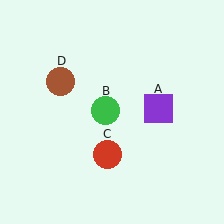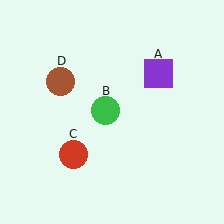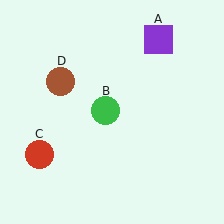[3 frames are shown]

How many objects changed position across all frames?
2 objects changed position: purple square (object A), red circle (object C).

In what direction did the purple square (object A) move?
The purple square (object A) moved up.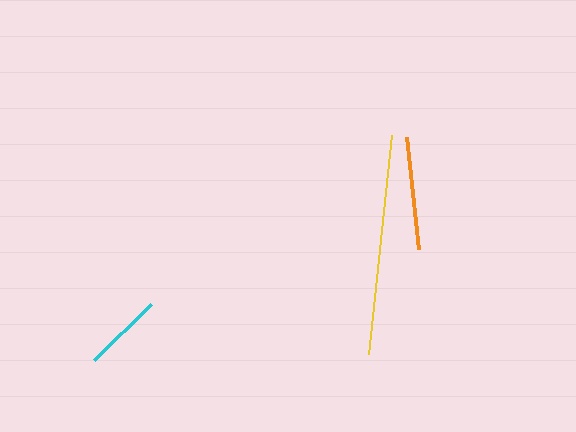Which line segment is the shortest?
The cyan line is the shortest at approximately 80 pixels.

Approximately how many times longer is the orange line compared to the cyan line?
The orange line is approximately 1.4 times the length of the cyan line.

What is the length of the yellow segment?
The yellow segment is approximately 221 pixels long.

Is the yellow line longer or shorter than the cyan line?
The yellow line is longer than the cyan line.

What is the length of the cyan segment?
The cyan segment is approximately 80 pixels long.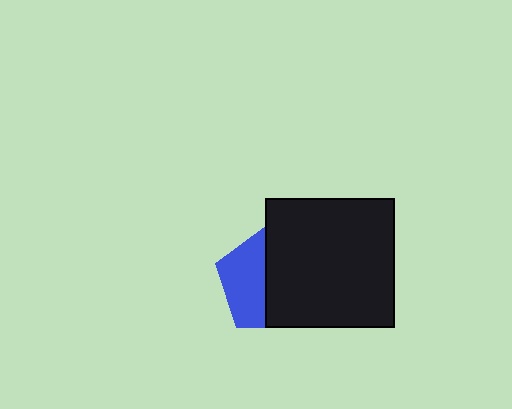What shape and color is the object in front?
The object in front is a black square.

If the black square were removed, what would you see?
You would see the complete blue pentagon.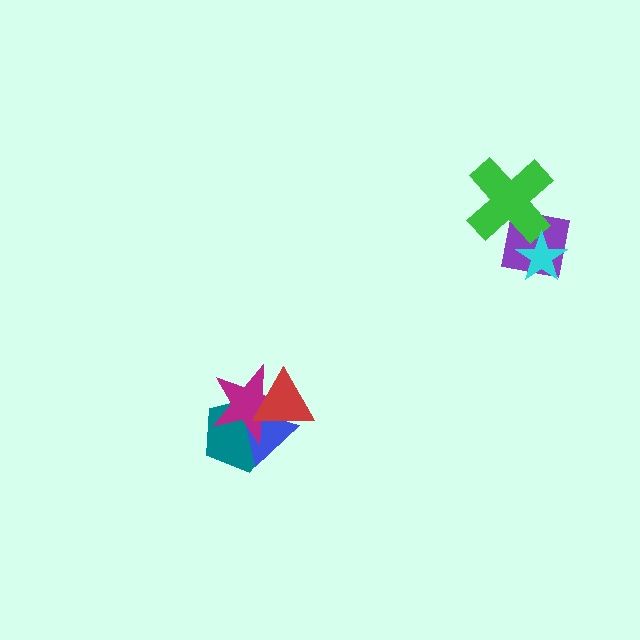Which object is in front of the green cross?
The cyan star is in front of the green cross.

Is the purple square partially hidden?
Yes, it is partially covered by another shape.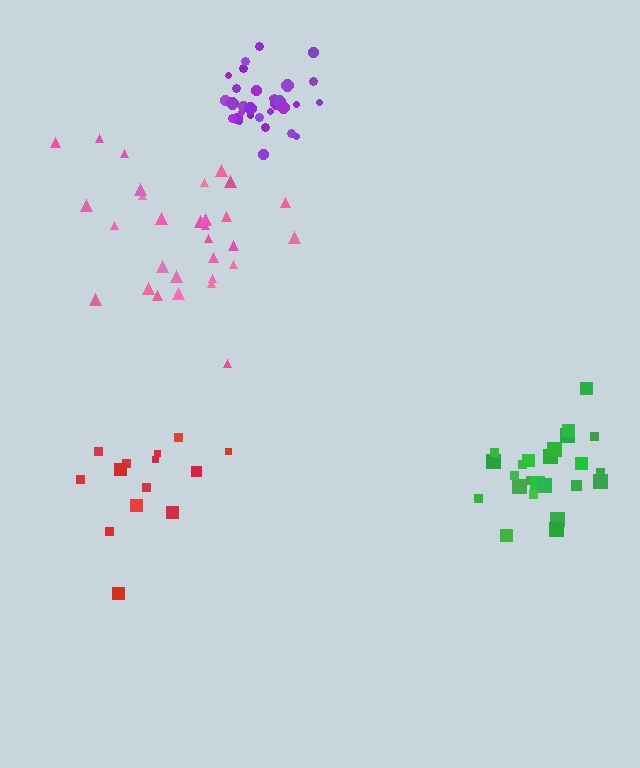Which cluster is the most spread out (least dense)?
Red.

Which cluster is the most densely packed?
Purple.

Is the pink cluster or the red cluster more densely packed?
Pink.